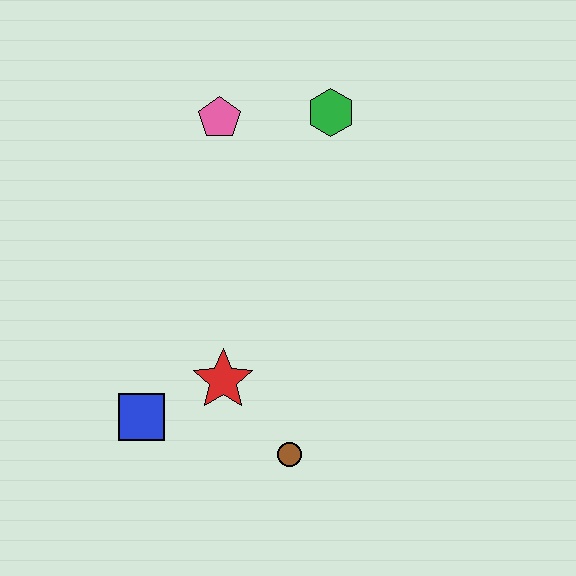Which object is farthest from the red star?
The green hexagon is farthest from the red star.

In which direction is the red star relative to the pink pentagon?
The red star is below the pink pentagon.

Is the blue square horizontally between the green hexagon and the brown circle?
No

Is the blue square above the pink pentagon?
No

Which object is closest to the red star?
The blue square is closest to the red star.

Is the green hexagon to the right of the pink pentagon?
Yes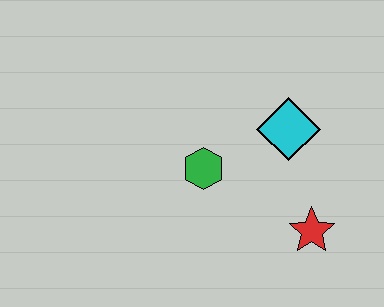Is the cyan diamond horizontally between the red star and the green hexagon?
Yes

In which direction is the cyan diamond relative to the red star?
The cyan diamond is above the red star.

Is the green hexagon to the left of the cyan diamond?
Yes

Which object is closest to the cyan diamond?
The green hexagon is closest to the cyan diamond.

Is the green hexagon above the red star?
Yes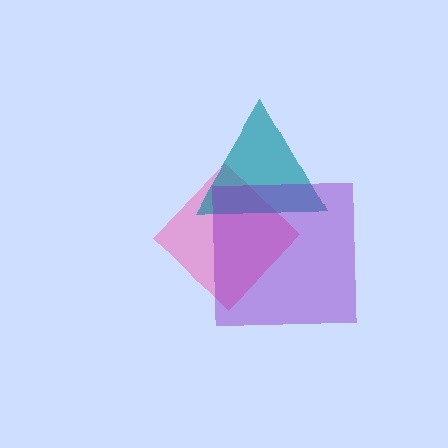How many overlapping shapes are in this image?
There are 3 overlapping shapes in the image.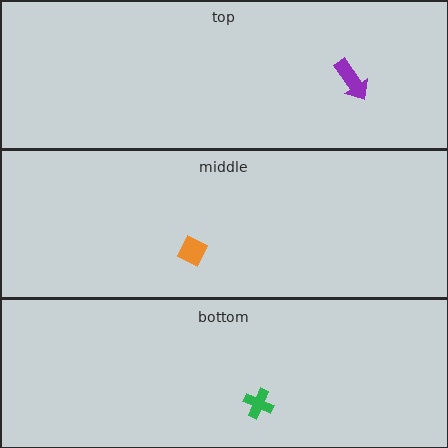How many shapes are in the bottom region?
1.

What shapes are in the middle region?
The orange diamond.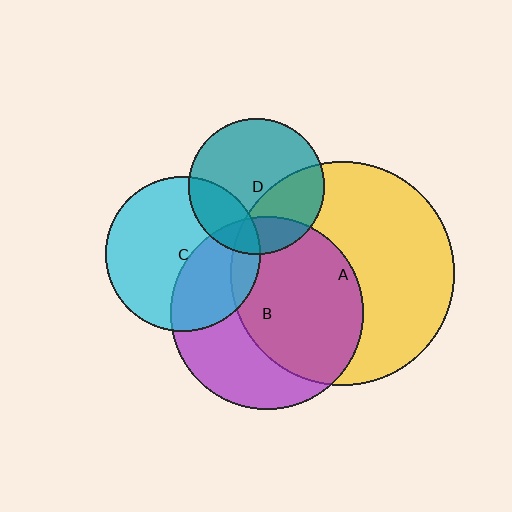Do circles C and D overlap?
Yes.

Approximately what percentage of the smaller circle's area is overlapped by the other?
Approximately 25%.